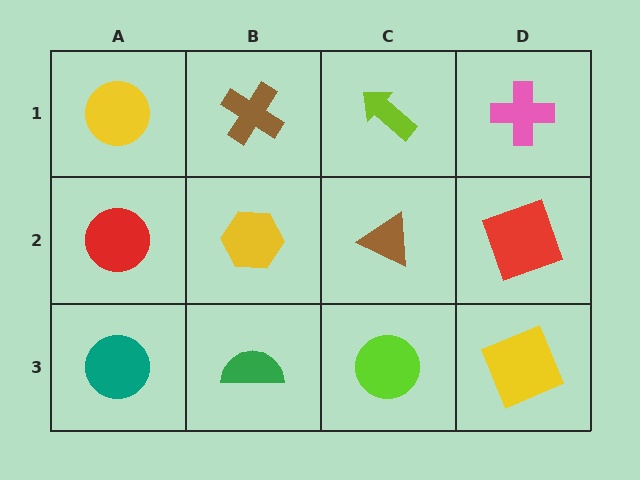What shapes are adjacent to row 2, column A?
A yellow circle (row 1, column A), a teal circle (row 3, column A), a yellow hexagon (row 2, column B).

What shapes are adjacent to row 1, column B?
A yellow hexagon (row 2, column B), a yellow circle (row 1, column A), a lime arrow (row 1, column C).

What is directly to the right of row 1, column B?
A lime arrow.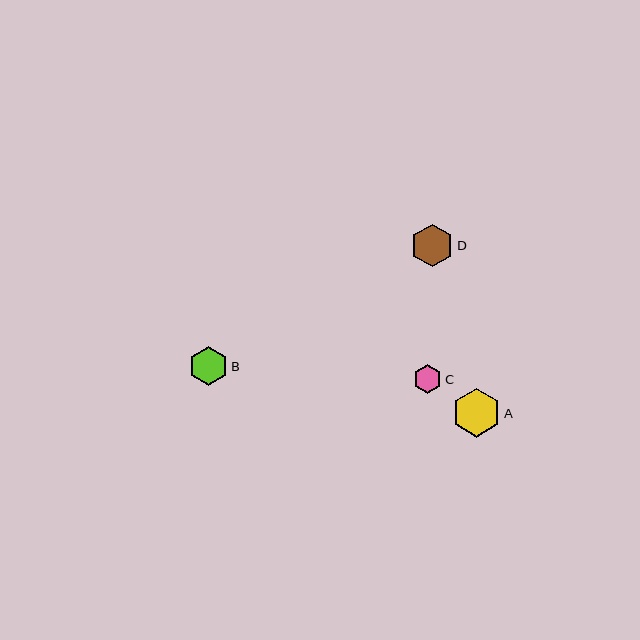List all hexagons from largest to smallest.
From largest to smallest: A, D, B, C.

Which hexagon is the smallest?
Hexagon C is the smallest with a size of approximately 28 pixels.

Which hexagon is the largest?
Hexagon A is the largest with a size of approximately 49 pixels.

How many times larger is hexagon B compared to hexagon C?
Hexagon B is approximately 1.4 times the size of hexagon C.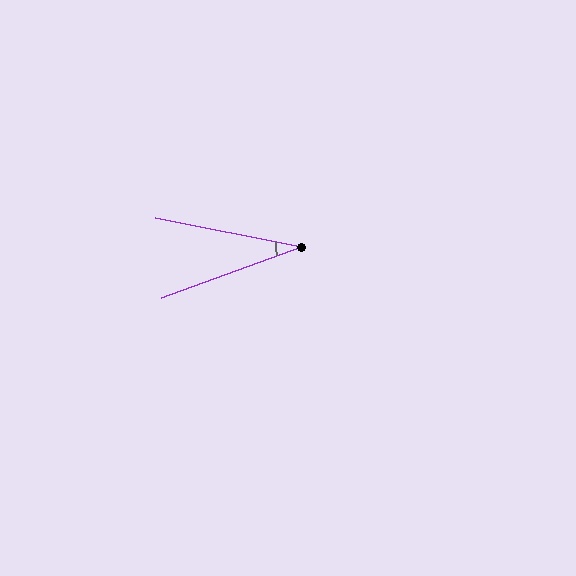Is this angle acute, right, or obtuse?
It is acute.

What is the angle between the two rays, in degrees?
Approximately 31 degrees.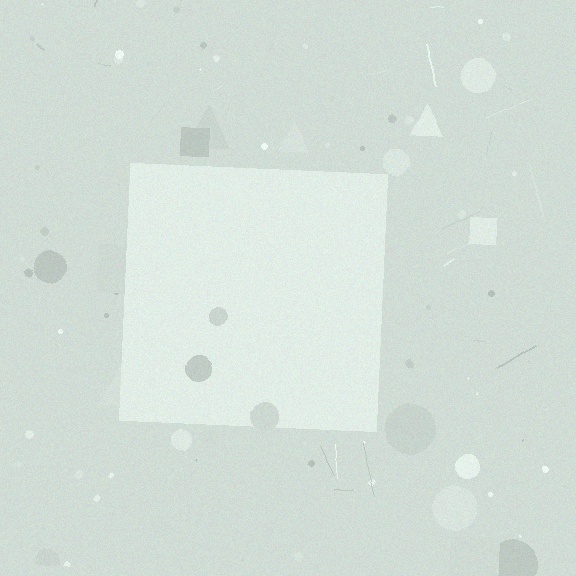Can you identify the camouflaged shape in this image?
The camouflaged shape is a square.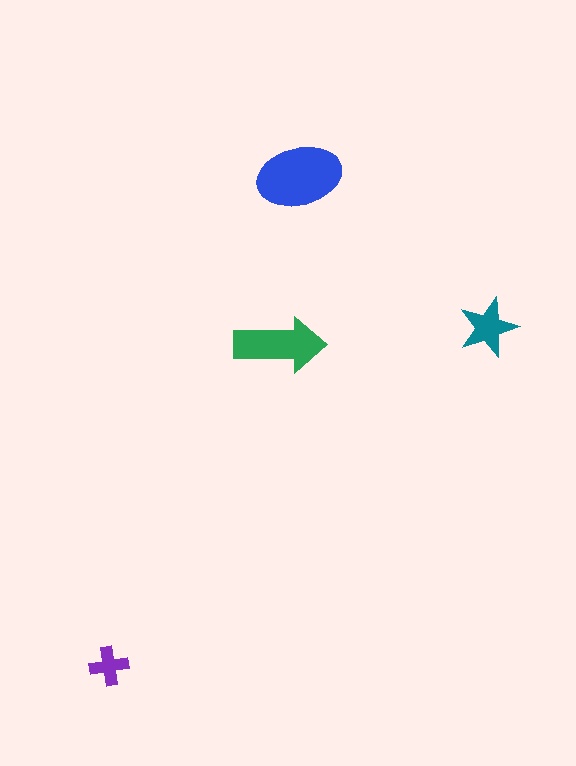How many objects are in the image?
There are 4 objects in the image.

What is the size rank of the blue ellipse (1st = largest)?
1st.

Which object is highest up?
The blue ellipse is topmost.